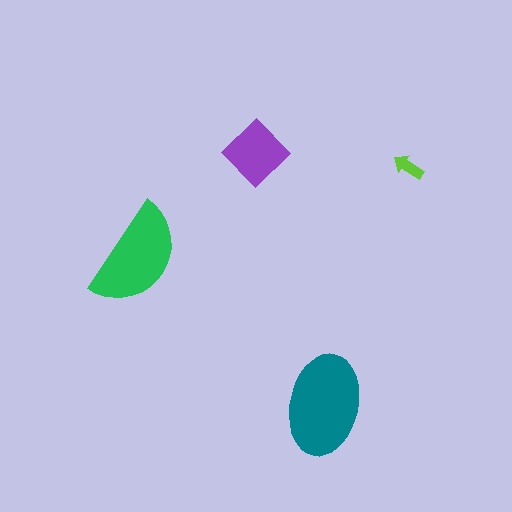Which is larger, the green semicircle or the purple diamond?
The green semicircle.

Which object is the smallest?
The lime arrow.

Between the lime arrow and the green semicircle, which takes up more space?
The green semicircle.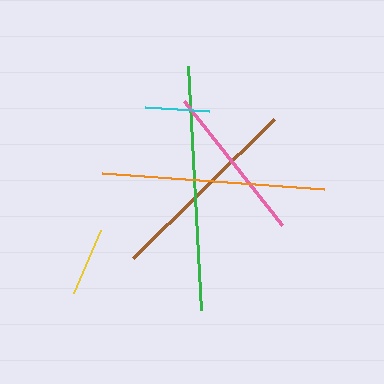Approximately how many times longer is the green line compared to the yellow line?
The green line is approximately 3.6 times the length of the yellow line.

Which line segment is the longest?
The green line is the longest at approximately 244 pixels.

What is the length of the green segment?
The green segment is approximately 244 pixels long.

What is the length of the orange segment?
The orange segment is approximately 222 pixels long.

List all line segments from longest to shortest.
From longest to shortest: green, orange, brown, pink, yellow, cyan.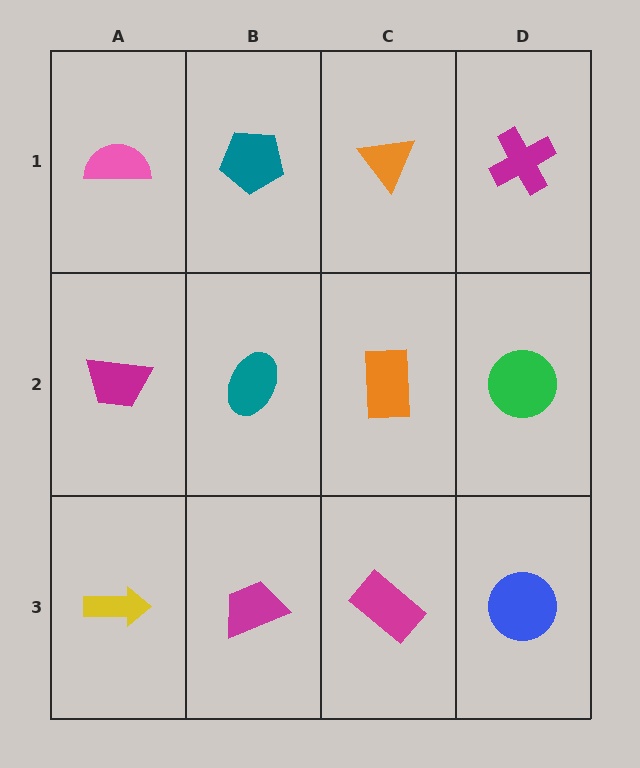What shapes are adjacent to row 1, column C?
An orange rectangle (row 2, column C), a teal pentagon (row 1, column B), a magenta cross (row 1, column D).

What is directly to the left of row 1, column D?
An orange triangle.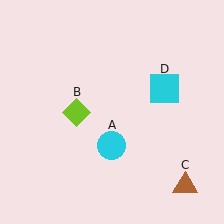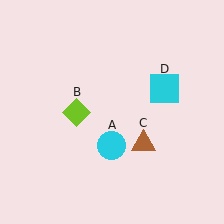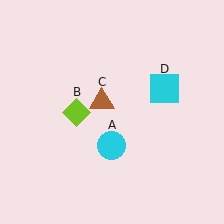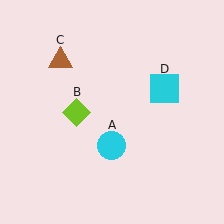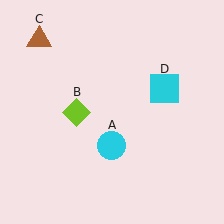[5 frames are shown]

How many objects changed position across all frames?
1 object changed position: brown triangle (object C).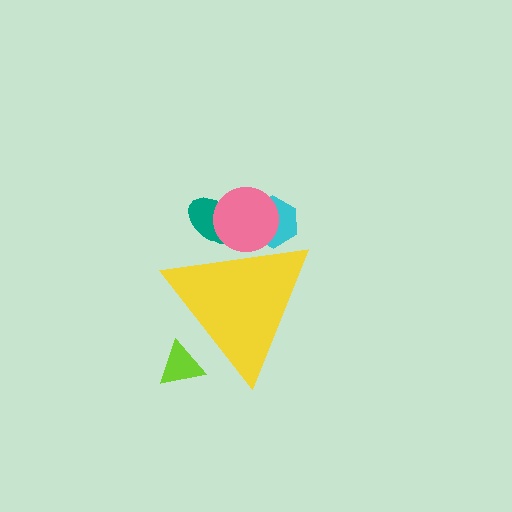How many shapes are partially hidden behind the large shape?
4 shapes are partially hidden.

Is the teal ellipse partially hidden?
Yes, the teal ellipse is partially hidden behind the yellow triangle.